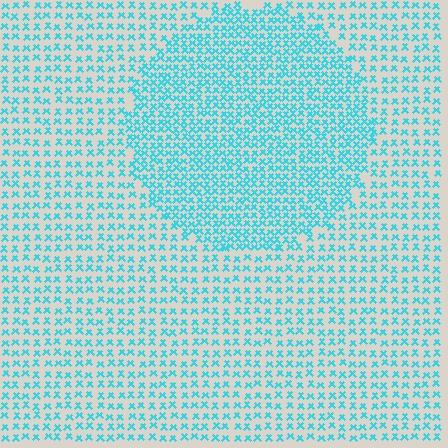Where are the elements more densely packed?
The elements are more densely packed inside the circle boundary.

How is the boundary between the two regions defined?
The boundary is defined by a change in element density (approximately 1.8x ratio). All elements are the same color, size, and shape.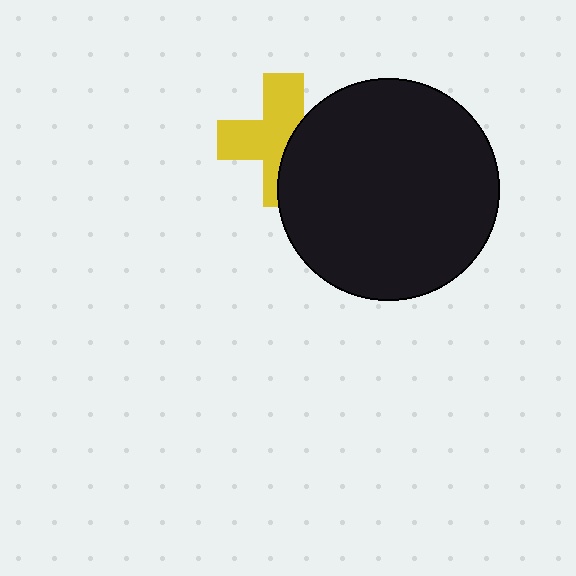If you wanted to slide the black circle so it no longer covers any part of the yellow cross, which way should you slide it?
Slide it right — that is the most direct way to separate the two shapes.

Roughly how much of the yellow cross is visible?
About half of it is visible (roughly 60%).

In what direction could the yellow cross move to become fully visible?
The yellow cross could move left. That would shift it out from behind the black circle entirely.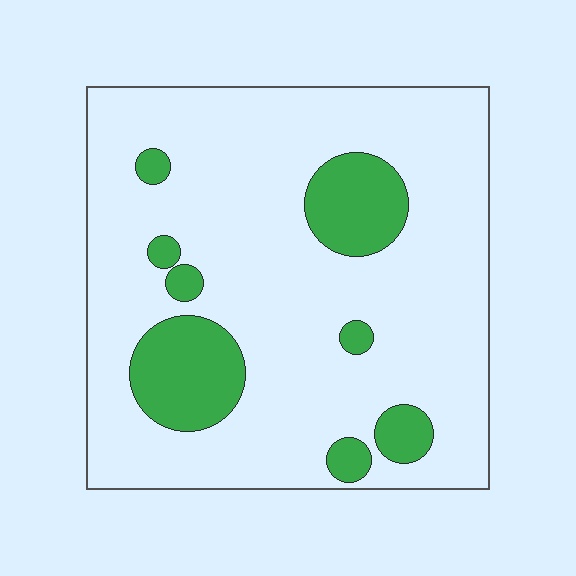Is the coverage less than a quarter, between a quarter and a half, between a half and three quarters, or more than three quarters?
Less than a quarter.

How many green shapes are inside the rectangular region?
8.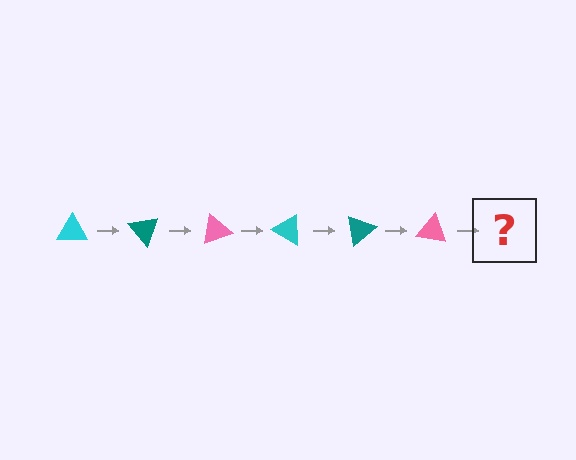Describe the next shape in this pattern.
It should be a cyan triangle, rotated 300 degrees from the start.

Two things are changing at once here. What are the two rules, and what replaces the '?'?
The two rules are that it rotates 50 degrees each step and the color cycles through cyan, teal, and pink. The '?' should be a cyan triangle, rotated 300 degrees from the start.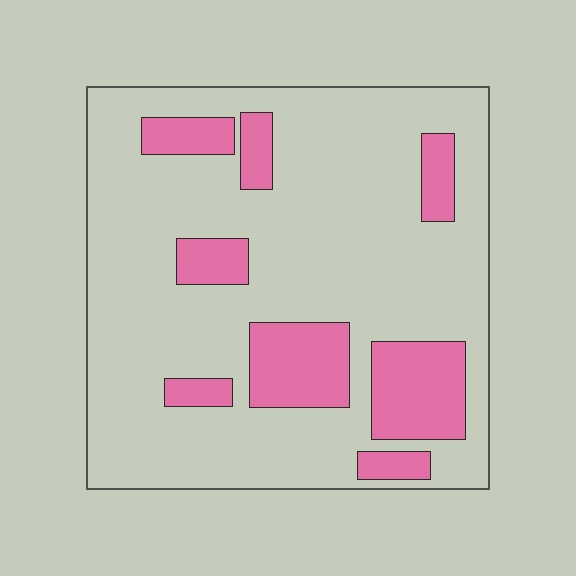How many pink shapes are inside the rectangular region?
8.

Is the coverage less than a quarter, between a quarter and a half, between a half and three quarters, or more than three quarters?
Less than a quarter.